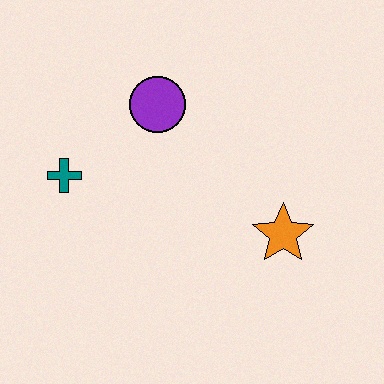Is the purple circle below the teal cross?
No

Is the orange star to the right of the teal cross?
Yes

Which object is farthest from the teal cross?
The orange star is farthest from the teal cross.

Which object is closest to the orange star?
The purple circle is closest to the orange star.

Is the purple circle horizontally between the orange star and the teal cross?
Yes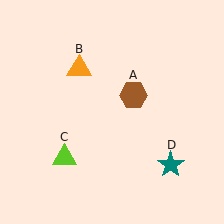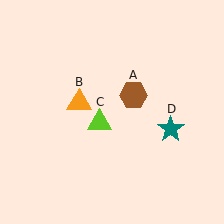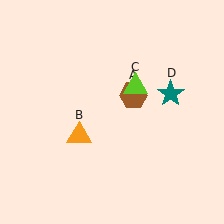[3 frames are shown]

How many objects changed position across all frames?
3 objects changed position: orange triangle (object B), lime triangle (object C), teal star (object D).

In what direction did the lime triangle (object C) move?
The lime triangle (object C) moved up and to the right.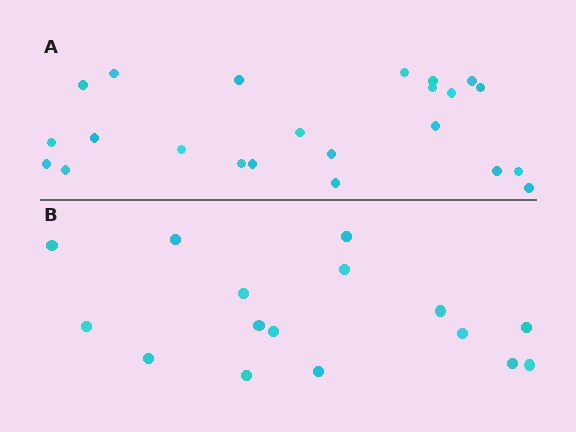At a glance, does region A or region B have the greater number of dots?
Region A (the top region) has more dots.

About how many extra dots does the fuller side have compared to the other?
Region A has roughly 8 or so more dots than region B.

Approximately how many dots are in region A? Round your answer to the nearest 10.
About 20 dots. (The exact count is 23, which rounds to 20.)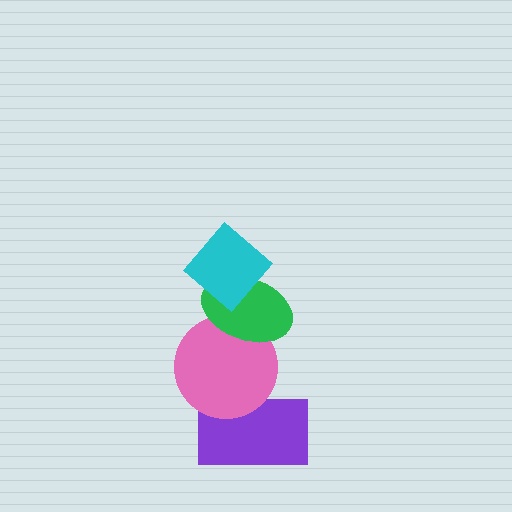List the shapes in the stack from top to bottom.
From top to bottom: the cyan diamond, the green ellipse, the pink circle, the purple rectangle.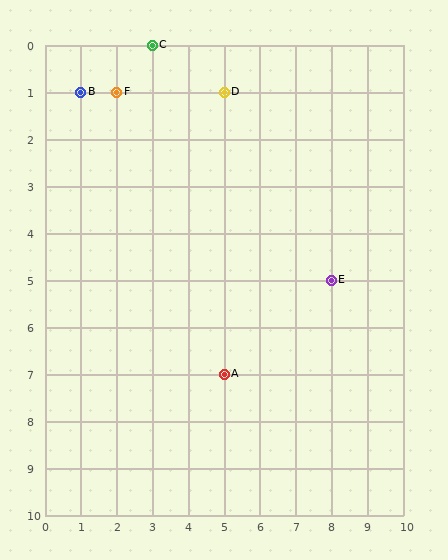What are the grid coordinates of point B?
Point B is at grid coordinates (1, 1).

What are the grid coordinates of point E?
Point E is at grid coordinates (8, 5).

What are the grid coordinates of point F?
Point F is at grid coordinates (2, 1).